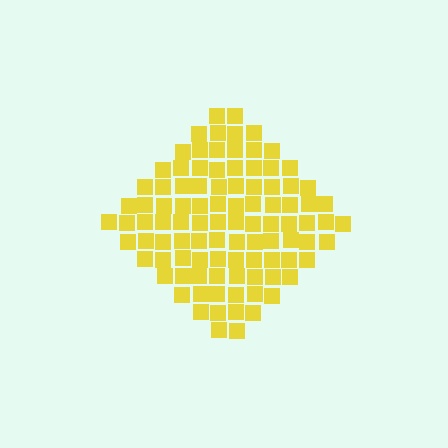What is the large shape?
The large shape is a diamond.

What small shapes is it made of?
It is made of small squares.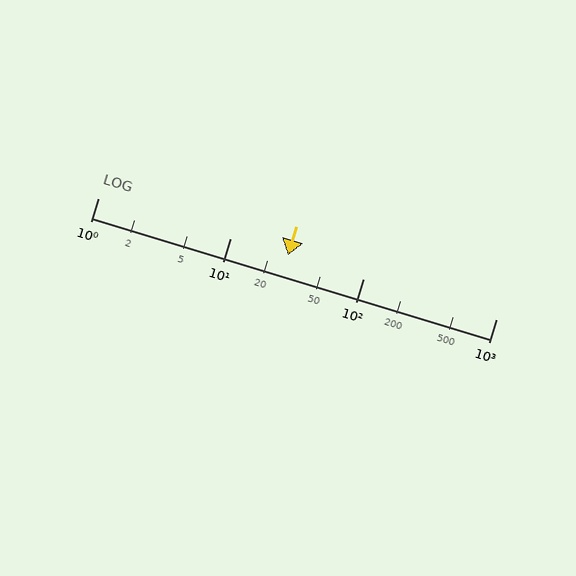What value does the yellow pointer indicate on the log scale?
The pointer indicates approximately 27.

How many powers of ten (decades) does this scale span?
The scale spans 3 decades, from 1 to 1000.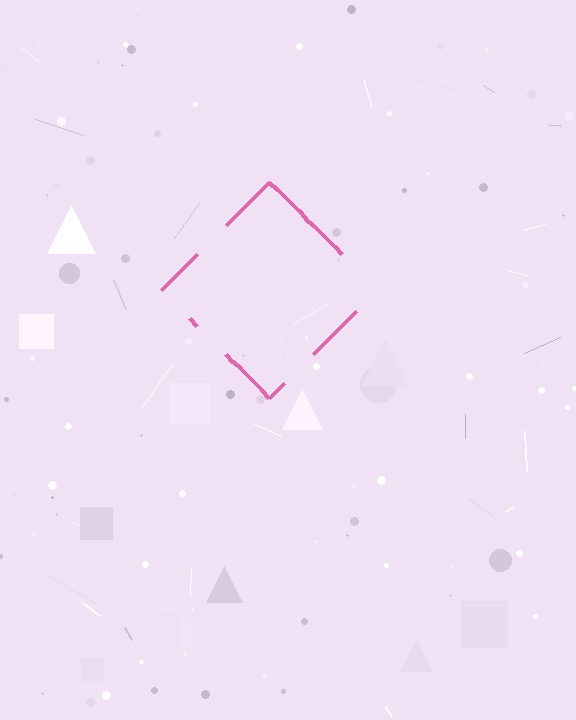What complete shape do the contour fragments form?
The contour fragments form a diamond.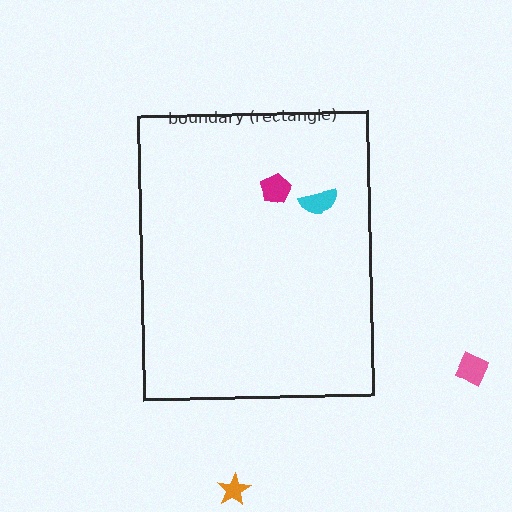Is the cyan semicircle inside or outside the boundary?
Inside.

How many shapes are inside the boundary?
2 inside, 2 outside.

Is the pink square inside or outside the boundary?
Outside.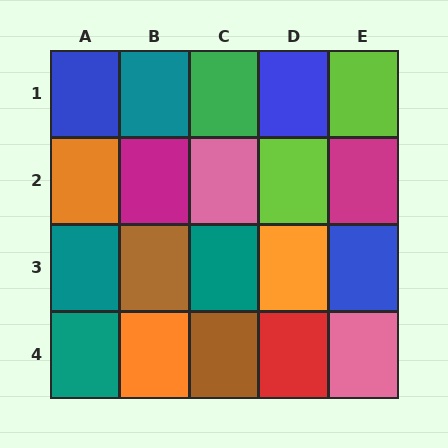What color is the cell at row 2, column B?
Magenta.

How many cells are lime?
2 cells are lime.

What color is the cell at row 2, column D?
Lime.